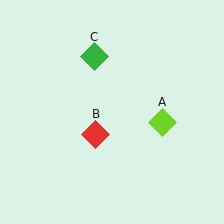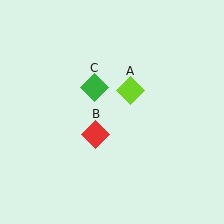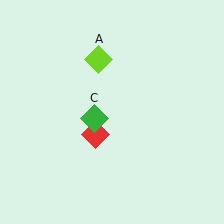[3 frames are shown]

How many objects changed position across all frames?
2 objects changed position: lime diamond (object A), green diamond (object C).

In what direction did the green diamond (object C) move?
The green diamond (object C) moved down.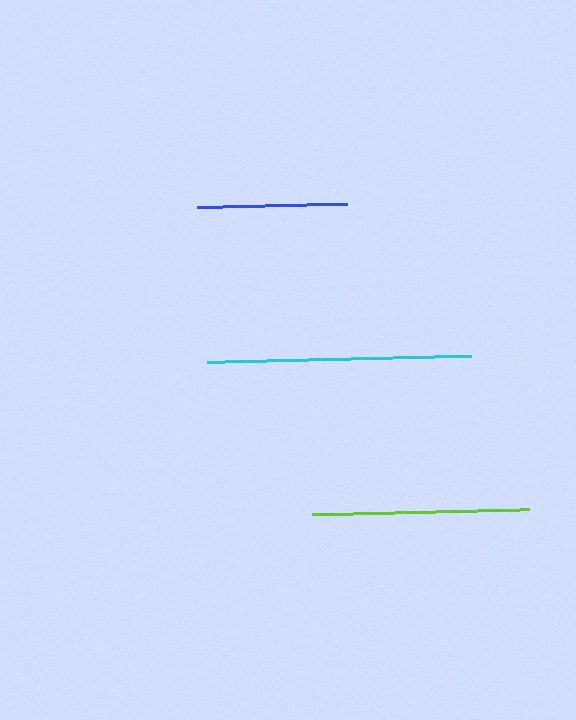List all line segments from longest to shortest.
From longest to shortest: cyan, lime, blue.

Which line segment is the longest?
The cyan line is the longest at approximately 264 pixels.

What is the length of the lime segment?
The lime segment is approximately 217 pixels long.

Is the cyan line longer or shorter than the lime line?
The cyan line is longer than the lime line.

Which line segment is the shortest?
The blue line is the shortest at approximately 150 pixels.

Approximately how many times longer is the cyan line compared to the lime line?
The cyan line is approximately 1.2 times the length of the lime line.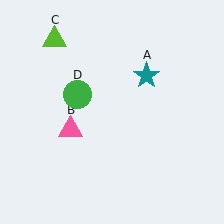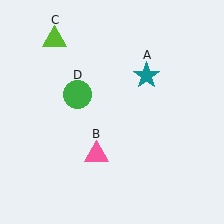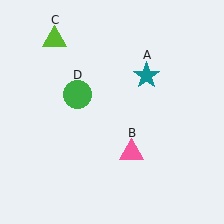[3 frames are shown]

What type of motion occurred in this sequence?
The pink triangle (object B) rotated counterclockwise around the center of the scene.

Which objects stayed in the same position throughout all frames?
Teal star (object A) and lime triangle (object C) and green circle (object D) remained stationary.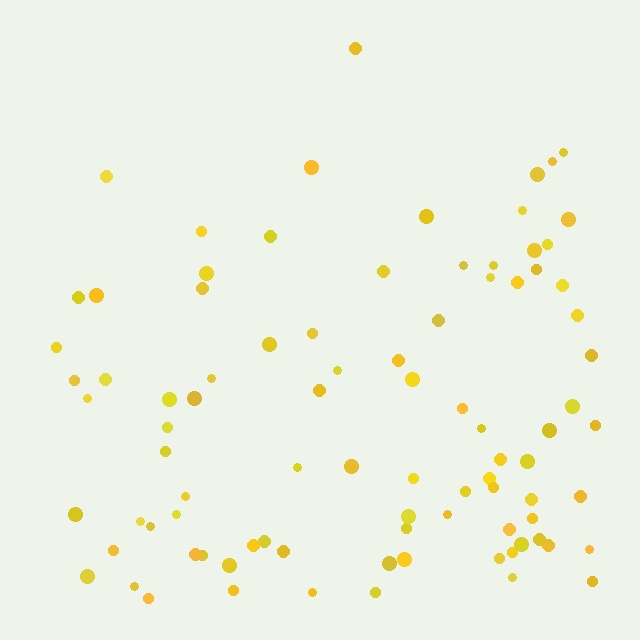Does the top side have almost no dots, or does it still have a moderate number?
Still a moderate number, just noticeably fewer than the bottom.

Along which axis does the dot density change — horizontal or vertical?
Vertical.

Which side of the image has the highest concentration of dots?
The bottom.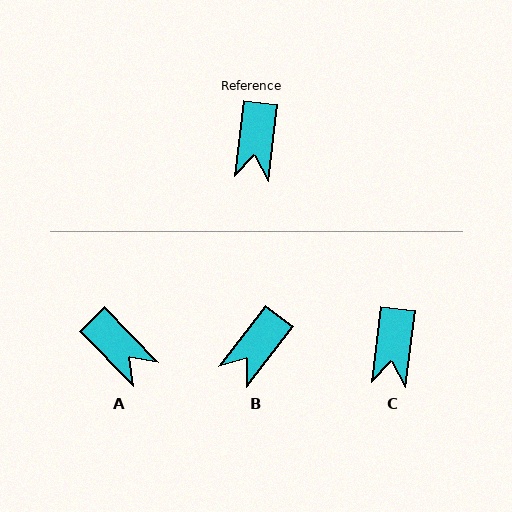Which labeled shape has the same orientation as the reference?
C.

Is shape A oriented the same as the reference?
No, it is off by about 51 degrees.